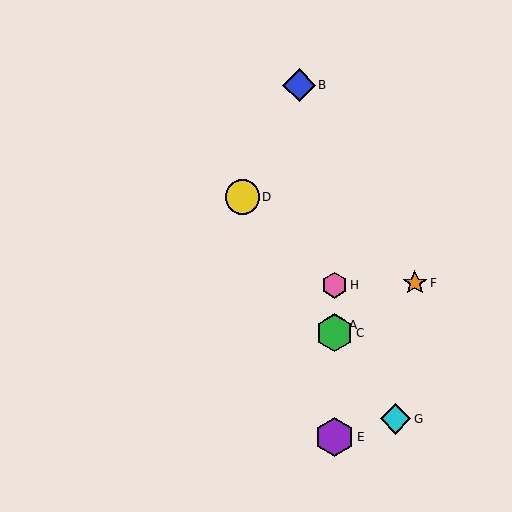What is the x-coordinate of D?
Object D is at x≈242.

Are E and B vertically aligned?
No, E is at x≈334 and B is at x≈299.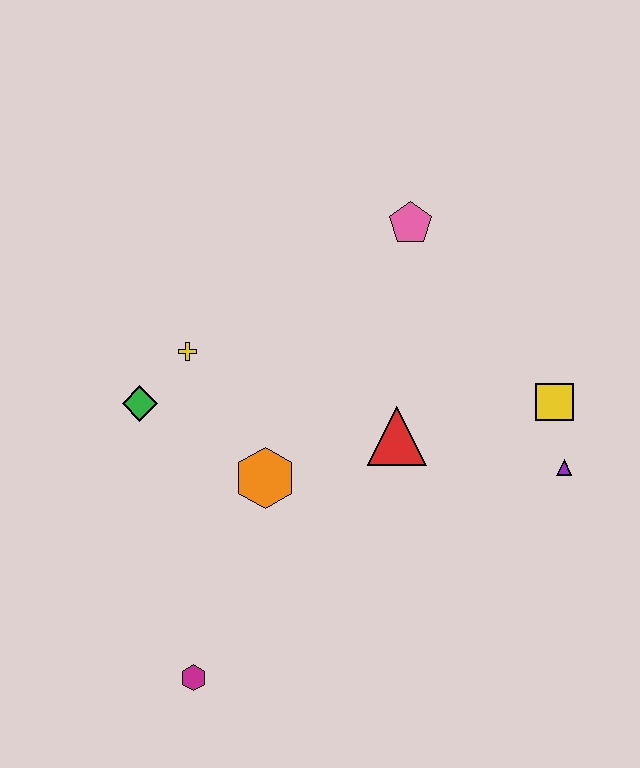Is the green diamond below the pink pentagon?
Yes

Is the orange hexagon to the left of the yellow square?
Yes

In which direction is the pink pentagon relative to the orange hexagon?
The pink pentagon is above the orange hexagon.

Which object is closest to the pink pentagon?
The red triangle is closest to the pink pentagon.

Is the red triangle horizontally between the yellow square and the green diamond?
Yes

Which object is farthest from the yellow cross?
The purple triangle is farthest from the yellow cross.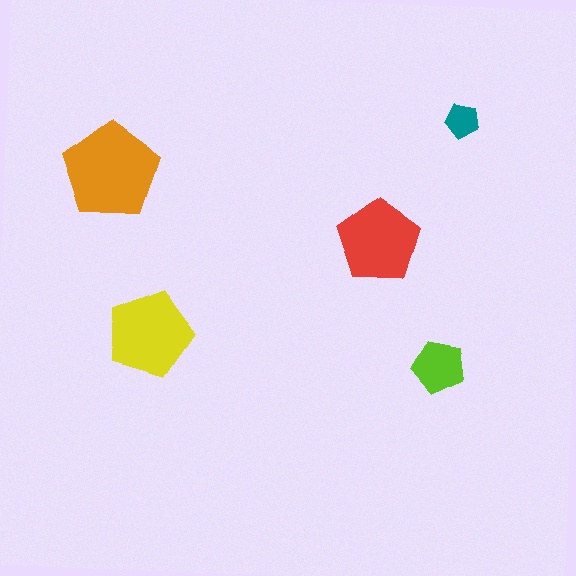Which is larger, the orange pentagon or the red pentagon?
The orange one.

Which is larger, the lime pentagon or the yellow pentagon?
The yellow one.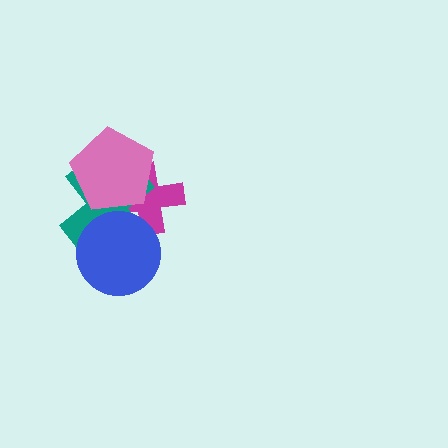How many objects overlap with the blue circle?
2 objects overlap with the blue circle.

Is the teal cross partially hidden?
Yes, it is partially covered by another shape.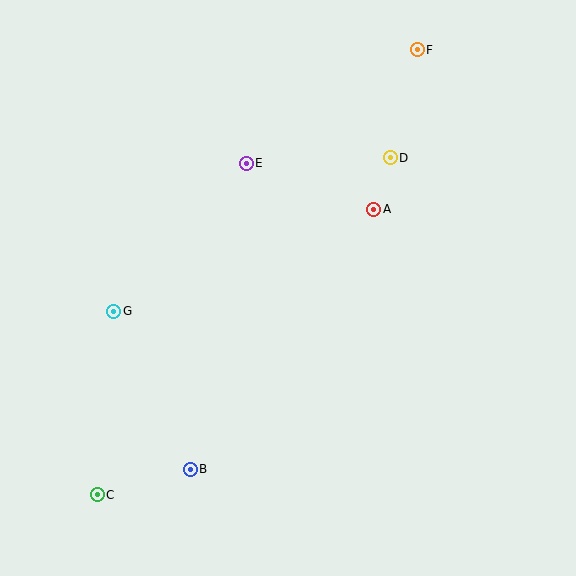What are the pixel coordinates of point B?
Point B is at (190, 469).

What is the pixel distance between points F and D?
The distance between F and D is 111 pixels.